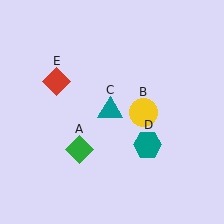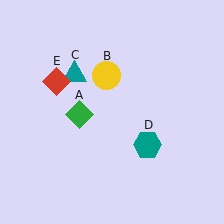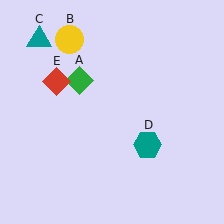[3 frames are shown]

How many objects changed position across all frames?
3 objects changed position: green diamond (object A), yellow circle (object B), teal triangle (object C).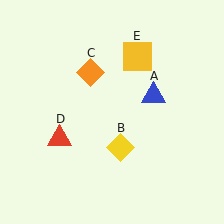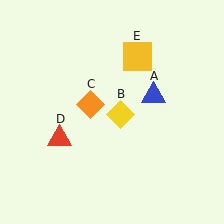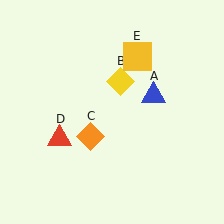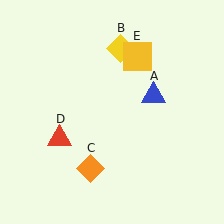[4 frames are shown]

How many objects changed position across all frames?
2 objects changed position: yellow diamond (object B), orange diamond (object C).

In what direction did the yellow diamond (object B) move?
The yellow diamond (object B) moved up.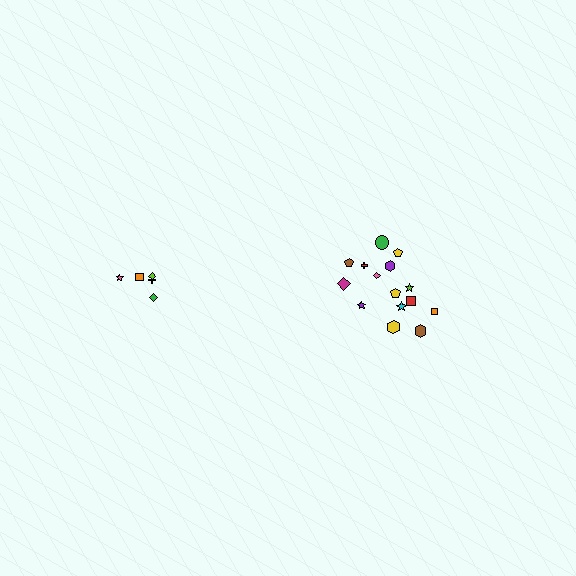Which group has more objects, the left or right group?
The right group.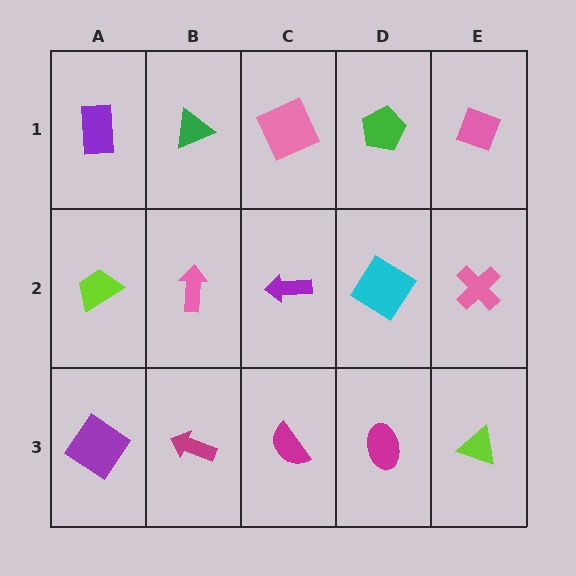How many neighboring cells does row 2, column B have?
4.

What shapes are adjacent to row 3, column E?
A pink cross (row 2, column E), a magenta ellipse (row 3, column D).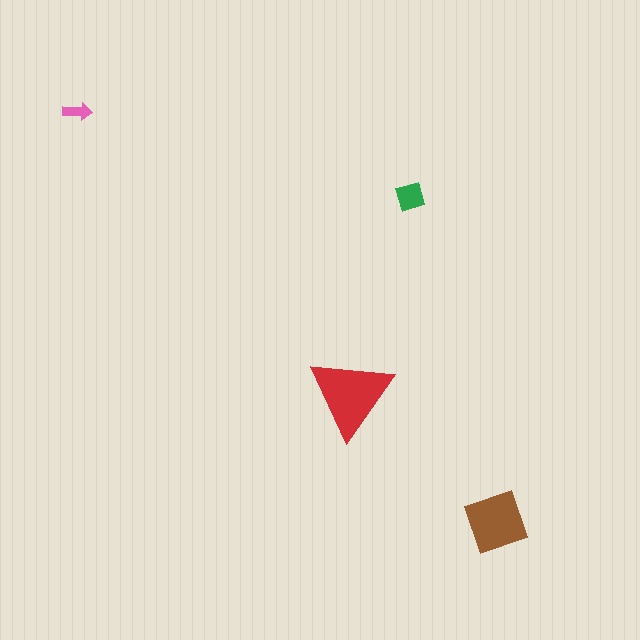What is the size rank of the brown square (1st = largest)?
2nd.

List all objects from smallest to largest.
The pink arrow, the green diamond, the brown square, the red triangle.